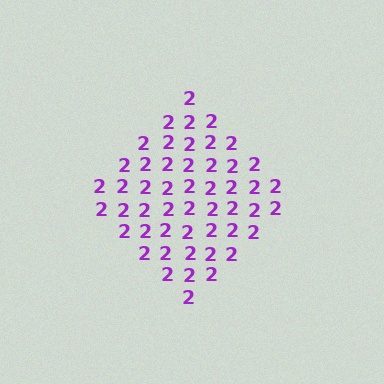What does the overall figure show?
The overall figure shows a diamond.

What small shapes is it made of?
It is made of small digit 2's.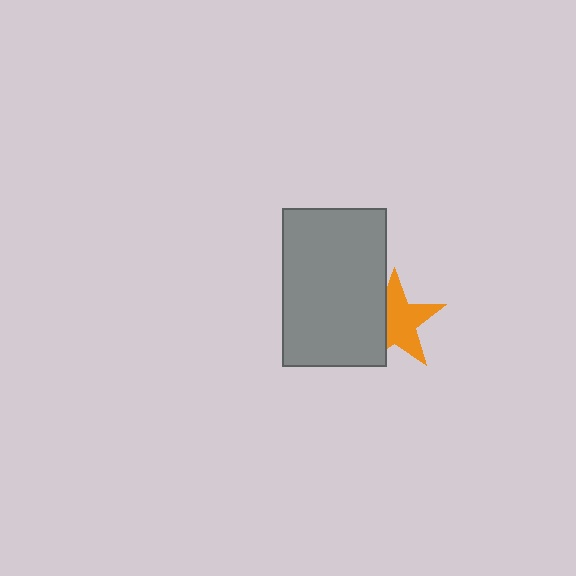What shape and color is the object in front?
The object in front is a gray rectangle.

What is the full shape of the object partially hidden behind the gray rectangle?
The partially hidden object is an orange star.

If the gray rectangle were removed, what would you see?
You would see the complete orange star.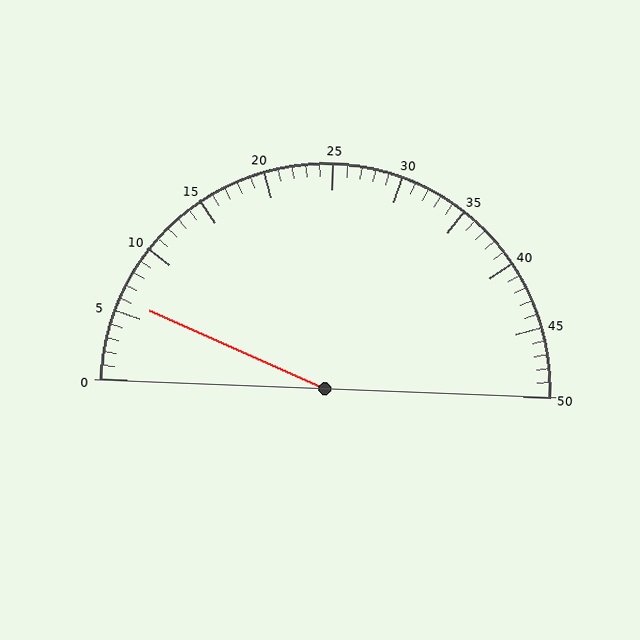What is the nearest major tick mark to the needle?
The nearest major tick mark is 5.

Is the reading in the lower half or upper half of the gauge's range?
The reading is in the lower half of the range (0 to 50).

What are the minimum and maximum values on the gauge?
The gauge ranges from 0 to 50.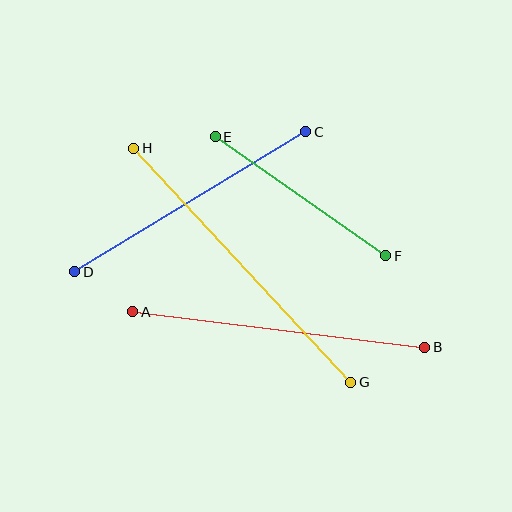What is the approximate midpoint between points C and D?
The midpoint is at approximately (190, 202) pixels.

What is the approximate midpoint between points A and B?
The midpoint is at approximately (279, 330) pixels.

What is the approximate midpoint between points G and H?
The midpoint is at approximately (242, 265) pixels.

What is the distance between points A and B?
The distance is approximately 294 pixels.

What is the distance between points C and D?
The distance is approximately 270 pixels.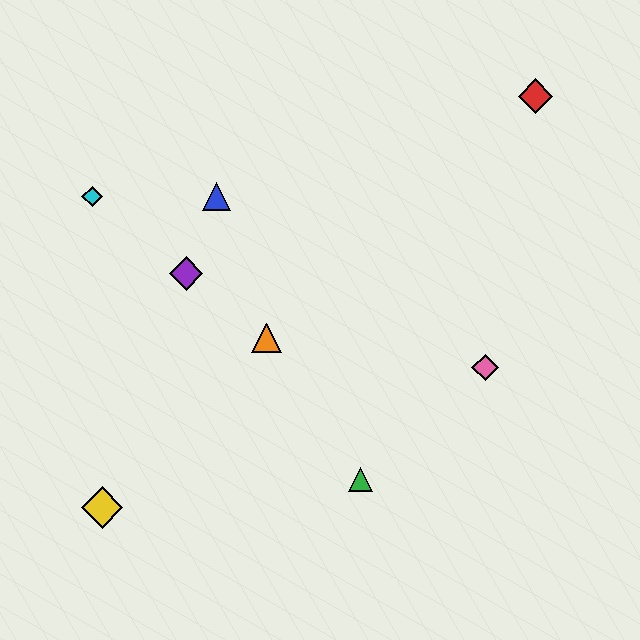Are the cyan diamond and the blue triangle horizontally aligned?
Yes, both are at y≈196.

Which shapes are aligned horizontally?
The blue triangle, the cyan diamond are aligned horizontally.